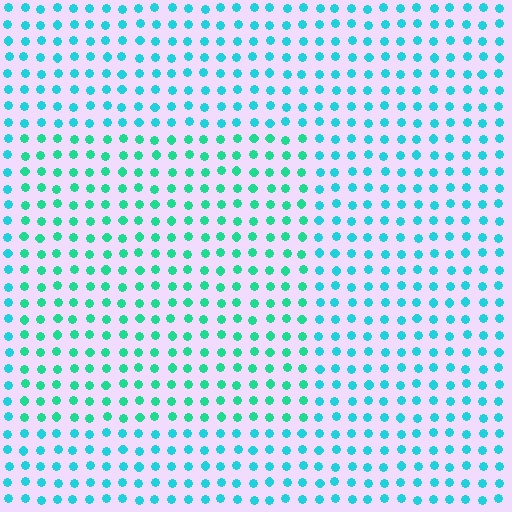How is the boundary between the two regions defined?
The boundary is defined purely by a slight shift in hue (about 27 degrees). Spacing, size, and orientation are identical on both sides.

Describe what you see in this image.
The image is filled with small cyan elements in a uniform arrangement. A rectangle-shaped region is visible where the elements are tinted to a slightly different hue, forming a subtle color boundary.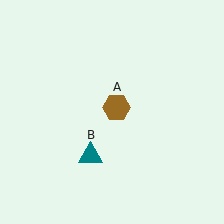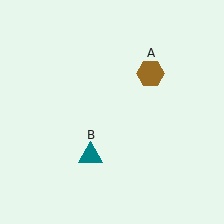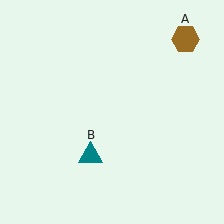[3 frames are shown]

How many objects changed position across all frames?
1 object changed position: brown hexagon (object A).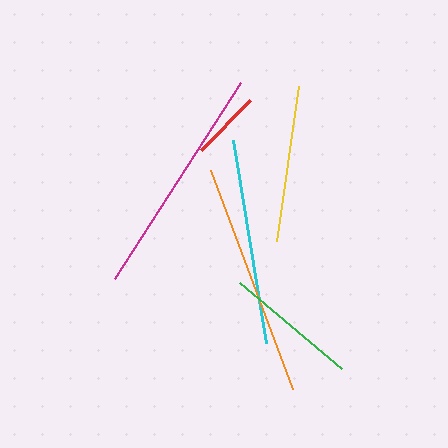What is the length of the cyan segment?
The cyan segment is approximately 206 pixels long.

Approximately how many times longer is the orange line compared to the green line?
The orange line is approximately 1.8 times the length of the green line.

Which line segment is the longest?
The orange line is the longest at approximately 234 pixels.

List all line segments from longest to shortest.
From longest to shortest: orange, magenta, cyan, yellow, green, red.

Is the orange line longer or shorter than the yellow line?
The orange line is longer than the yellow line.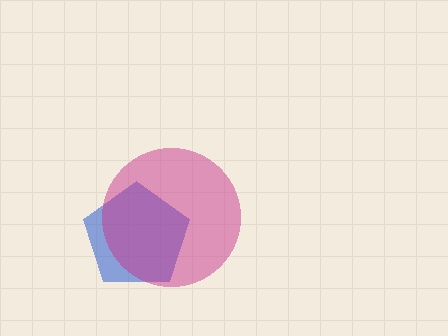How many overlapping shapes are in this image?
There are 2 overlapping shapes in the image.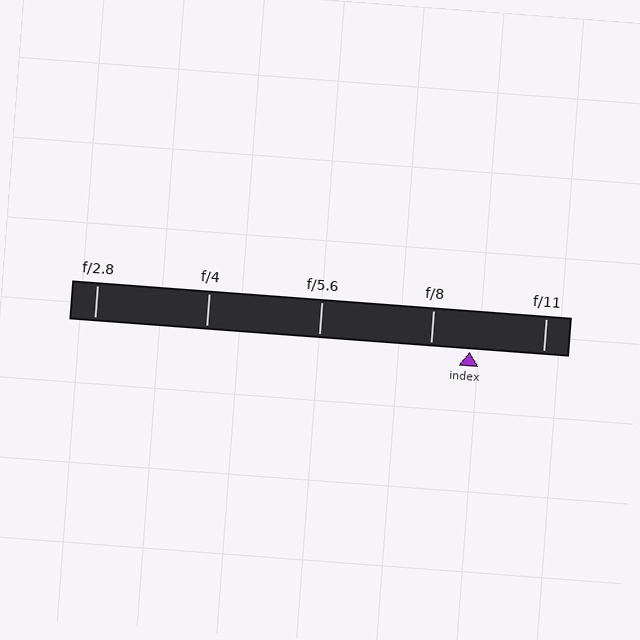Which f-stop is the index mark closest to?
The index mark is closest to f/8.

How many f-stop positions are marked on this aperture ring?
There are 5 f-stop positions marked.